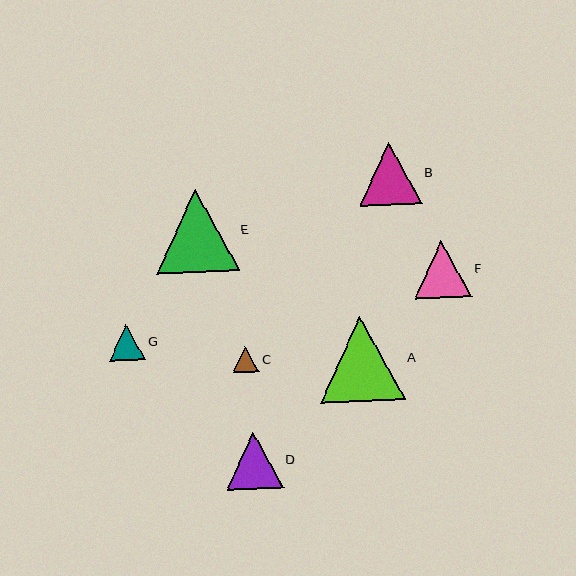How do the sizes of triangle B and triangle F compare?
Triangle B and triangle F are approximately the same size.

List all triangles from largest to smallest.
From largest to smallest: A, E, B, F, D, G, C.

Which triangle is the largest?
Triangle A is the largest with a size of approximately 85 pixels.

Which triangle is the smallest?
Triangle C is the smallest with a size of approximately 26 pixels.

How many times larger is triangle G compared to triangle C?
Triangle G is approximately 1.4 times the size of triangle C.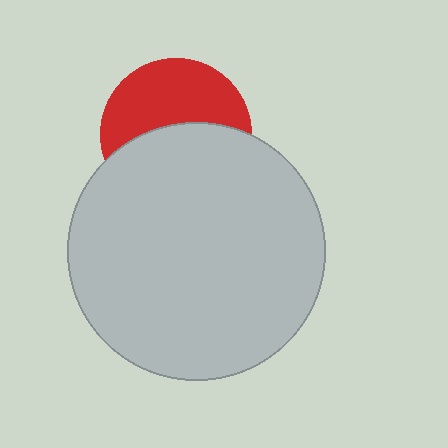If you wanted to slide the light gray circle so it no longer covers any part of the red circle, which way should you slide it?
Slide it down — that is the most direct way to separate the two shapes.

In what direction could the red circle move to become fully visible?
The red circle could move up. That would shift it out from behind the light gray circle entirely.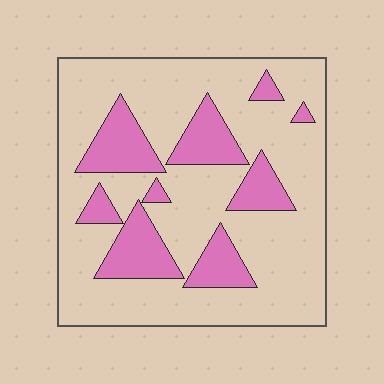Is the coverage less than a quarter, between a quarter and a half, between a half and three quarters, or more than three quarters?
Less than a quarter.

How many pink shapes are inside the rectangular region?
9.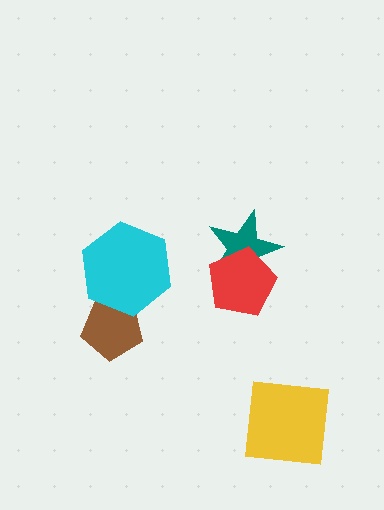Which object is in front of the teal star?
The red pentagon is in front of the teal star.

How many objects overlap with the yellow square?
0 objects overlap with the yellow square.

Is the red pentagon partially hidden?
No, no other shape covers it.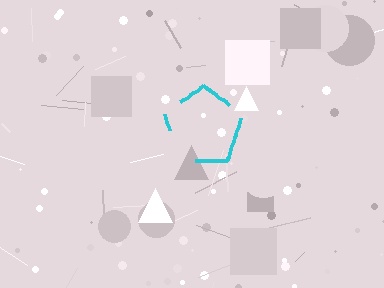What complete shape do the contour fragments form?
The contour fragments form a pentagon.